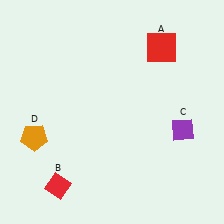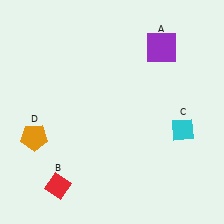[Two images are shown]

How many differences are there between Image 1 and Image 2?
There are 2 differences between the two images.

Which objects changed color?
A changed from red to purple. C changed from purple to cyan.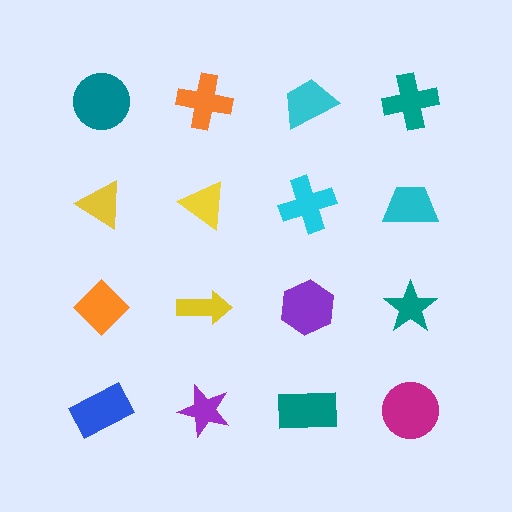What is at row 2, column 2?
A yellow triangle.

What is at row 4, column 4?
A magenta circle.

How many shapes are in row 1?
4 shapes.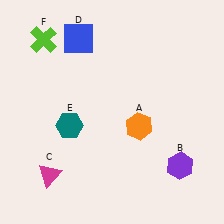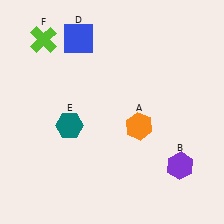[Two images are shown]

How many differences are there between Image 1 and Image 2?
There is 1 difference between the two images.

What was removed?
The magenta triangle (C) was removed in Image 2.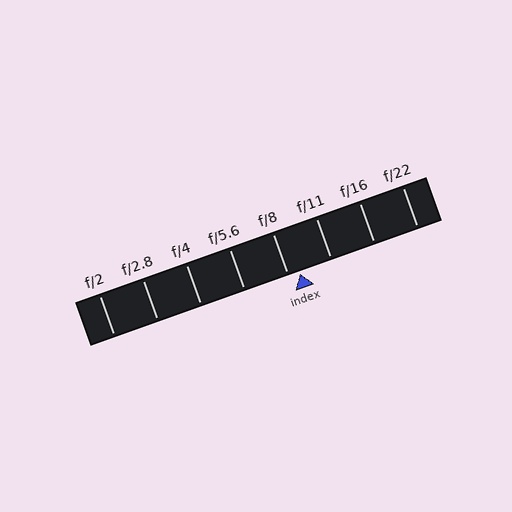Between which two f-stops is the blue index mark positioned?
The index mark is between f/8 and f/11.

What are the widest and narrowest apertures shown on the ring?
The widest aperture shown is f/2 and the narrowest is f/22.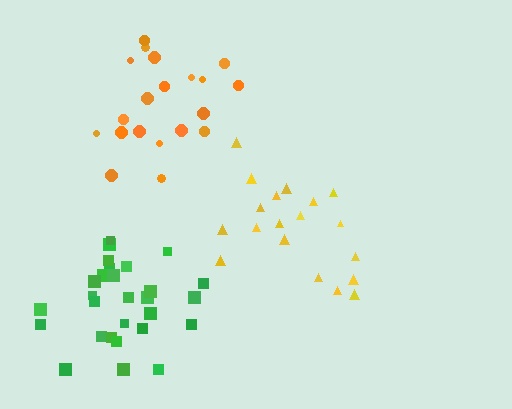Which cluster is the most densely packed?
Green.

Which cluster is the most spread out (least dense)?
Orange.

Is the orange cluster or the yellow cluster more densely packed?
Yellow.